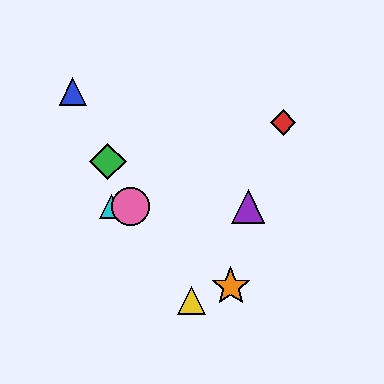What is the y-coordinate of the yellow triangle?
The yellow triangle is at y≈300.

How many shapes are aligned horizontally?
3 shapes (the purple triangle, the cyan triangle, the pink circle) are aligned horizontally.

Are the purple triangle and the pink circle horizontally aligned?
Yes, both are at y≈207.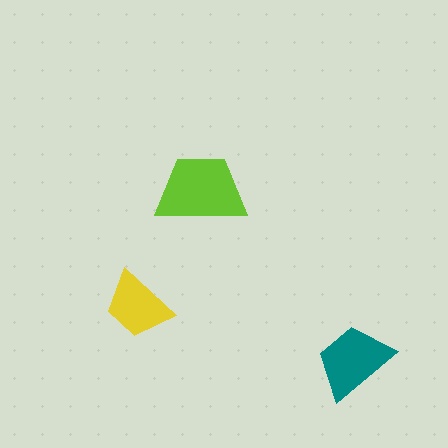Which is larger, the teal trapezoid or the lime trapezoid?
The lime one.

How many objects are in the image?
There are 3 objects in the image.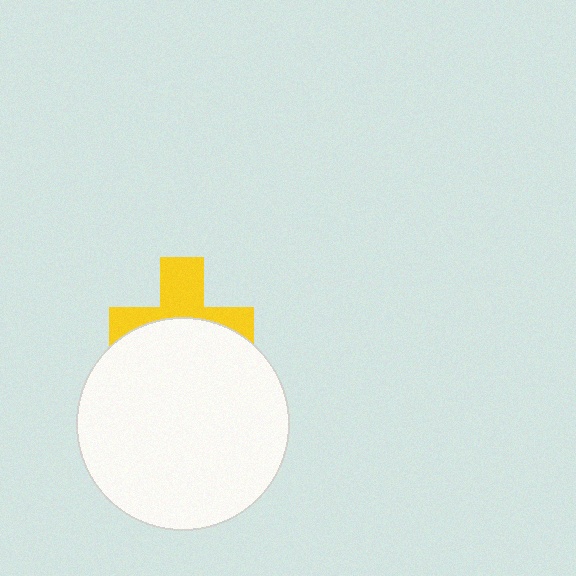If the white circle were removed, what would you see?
You would see the complete yellow cross.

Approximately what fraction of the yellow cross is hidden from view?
Roughly 55% of the yellow cross is hidden behind the white circle.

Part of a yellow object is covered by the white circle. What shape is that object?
It is a cross.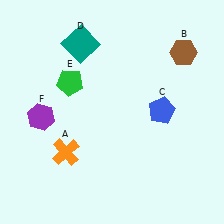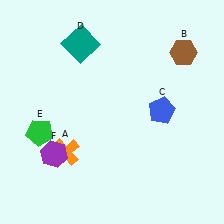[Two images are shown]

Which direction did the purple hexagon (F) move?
The purple hexagon (F) moved down.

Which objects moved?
The objects that moved are: the green pentagon (E), the purple hexagon (F).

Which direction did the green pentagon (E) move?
The green pentagon (E) moved down.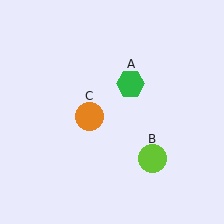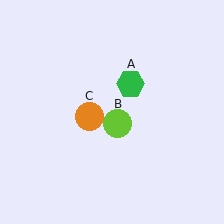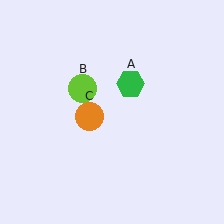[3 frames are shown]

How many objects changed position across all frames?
1 object changed position: lime circle (object B).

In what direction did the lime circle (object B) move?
The lime circle (object B) moved up and to the left.